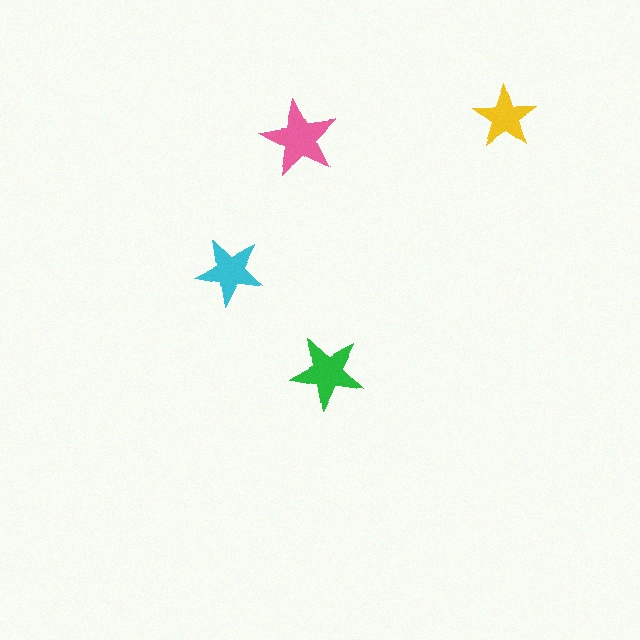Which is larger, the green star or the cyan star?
The green one.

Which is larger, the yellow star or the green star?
The green one.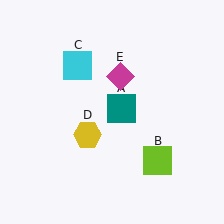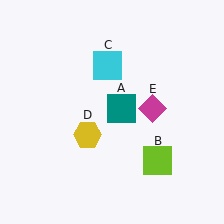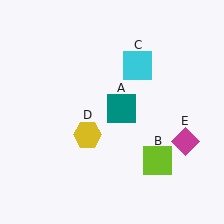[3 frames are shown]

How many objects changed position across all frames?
2 objects changed position: cyan square (object C), magenta diamond (object E).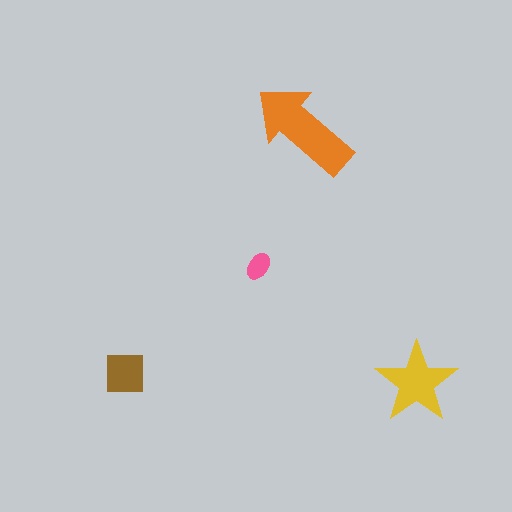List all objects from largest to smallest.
The orange arrow, the yellow star, the brown square, the pink ellipse.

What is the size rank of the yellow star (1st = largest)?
2nd.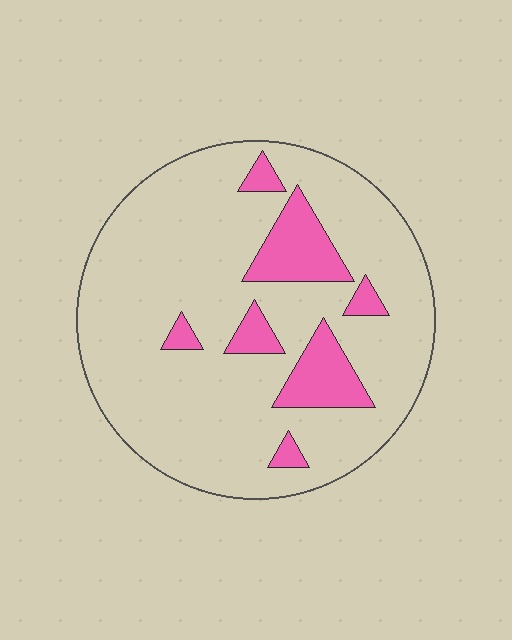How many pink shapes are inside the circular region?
7.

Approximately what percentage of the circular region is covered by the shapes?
Approximately 15%.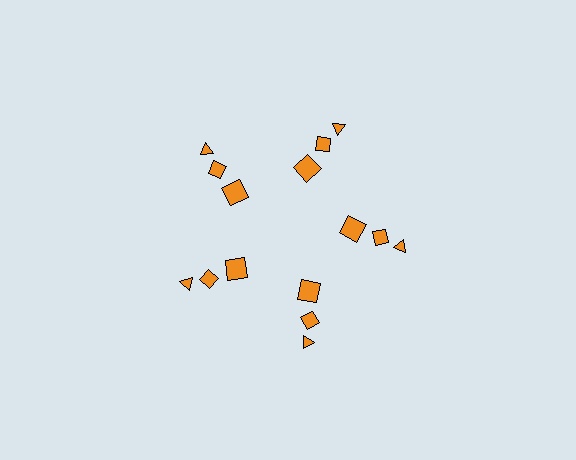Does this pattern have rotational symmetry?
Yes, this pattern has 5-fold rotational symmetry. It looks the same after rotating 72 degrees around the center.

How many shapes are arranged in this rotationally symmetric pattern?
There are 15 shapes, arranged in 5 groups of 3.